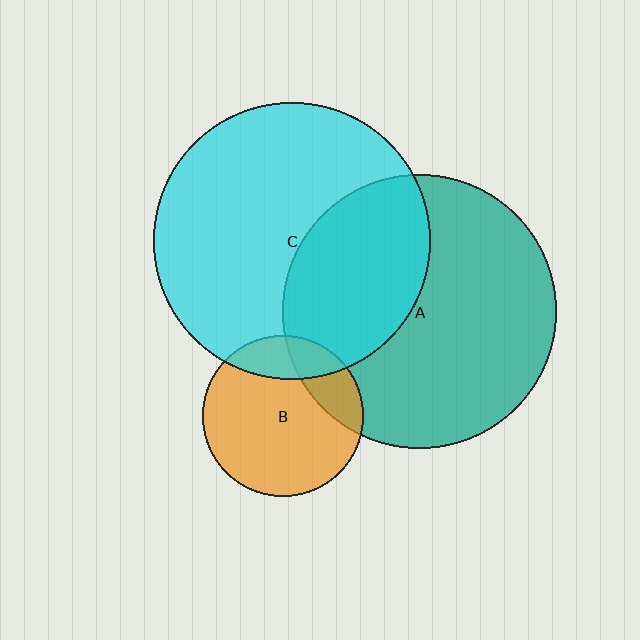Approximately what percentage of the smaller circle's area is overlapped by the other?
Approximately 20%.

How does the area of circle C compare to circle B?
Approximately 3.0 times.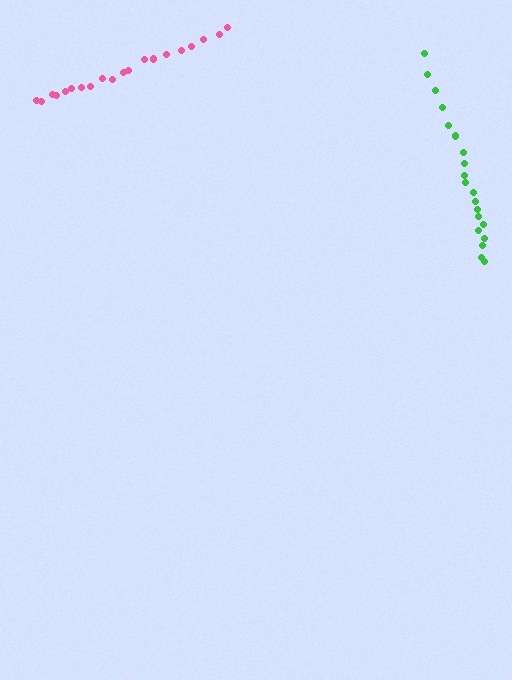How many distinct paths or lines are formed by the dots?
There are 2 distinct paths.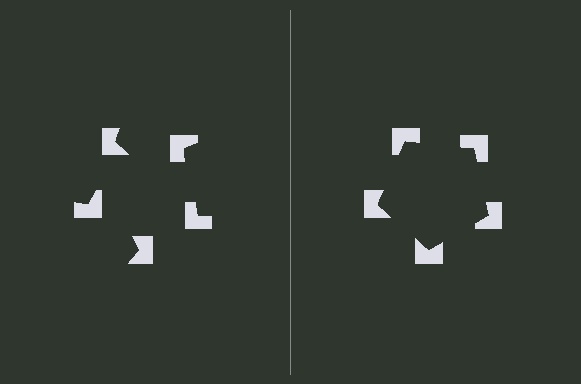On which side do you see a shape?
An illusory pentagon appears on the right side. On the left side the wedge cuts are rotated, so no coherent shape forms.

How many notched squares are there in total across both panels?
10 — 5 on each side.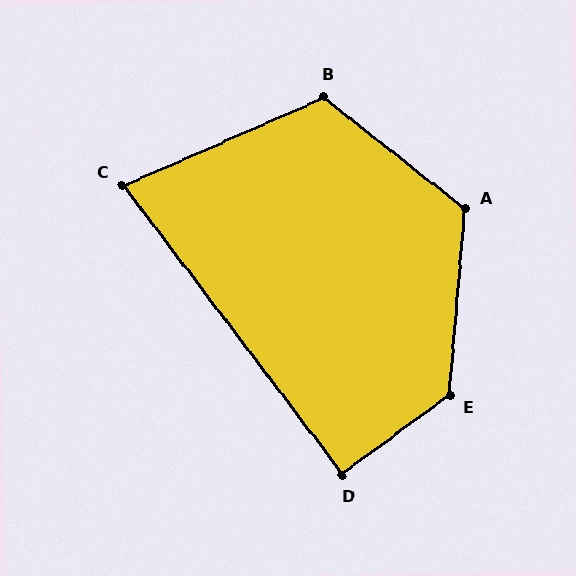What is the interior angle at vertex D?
Approximately 91 degrees (approximately right).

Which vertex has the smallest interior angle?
C, at approximately 77 degrees.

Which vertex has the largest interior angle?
E, at approximately 131 degrees.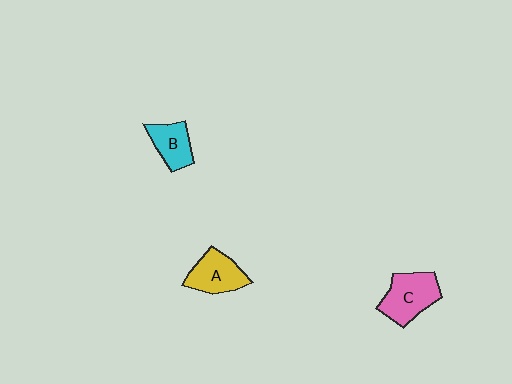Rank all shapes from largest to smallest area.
From largest to smallest: C (pink), A (yellow), B (cyan).